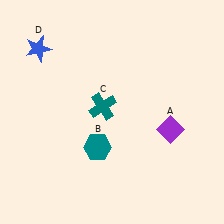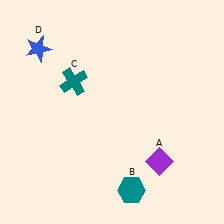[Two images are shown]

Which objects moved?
The objects that moved are: the purple diamond (A), the teal hexagon (B), the teal cross (C).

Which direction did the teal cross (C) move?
The teal cross (C) moved left.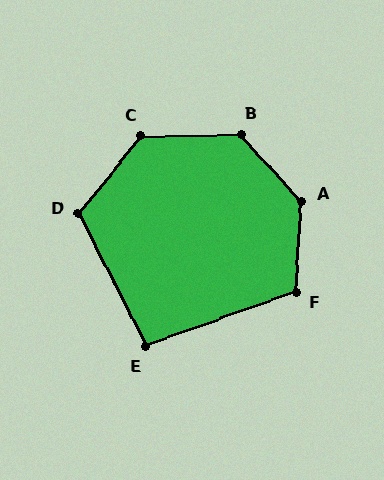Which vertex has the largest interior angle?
A, at approximately 134 degrees.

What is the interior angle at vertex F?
Approximately 114 degrees (obtuse).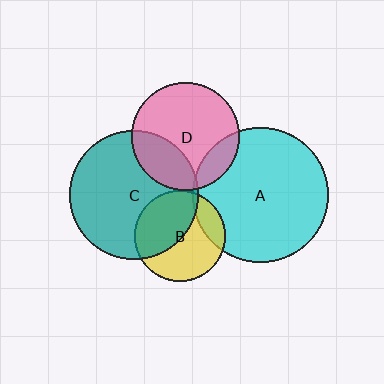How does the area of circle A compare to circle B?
Approximately 2.2 times.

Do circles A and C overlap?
Yes.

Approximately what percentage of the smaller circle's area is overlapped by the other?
Approximately 5%.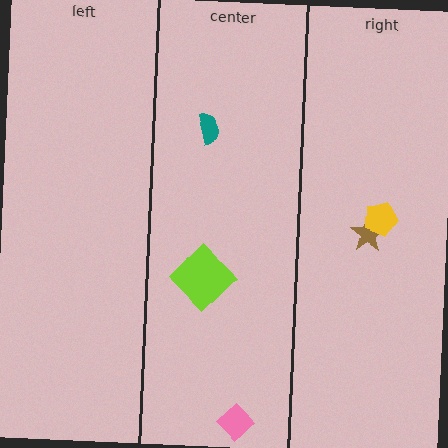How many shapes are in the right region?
2.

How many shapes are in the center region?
3.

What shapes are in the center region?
The lime diamond, the teal semicircle, the pink diamond.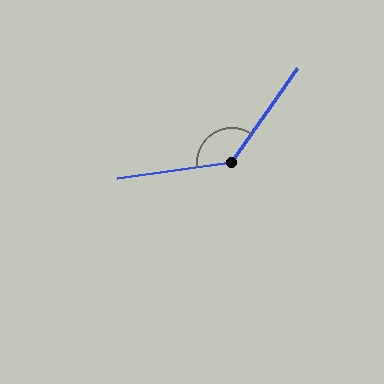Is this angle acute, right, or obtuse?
It is obtuse.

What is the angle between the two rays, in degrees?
Approximately 132 degrees.